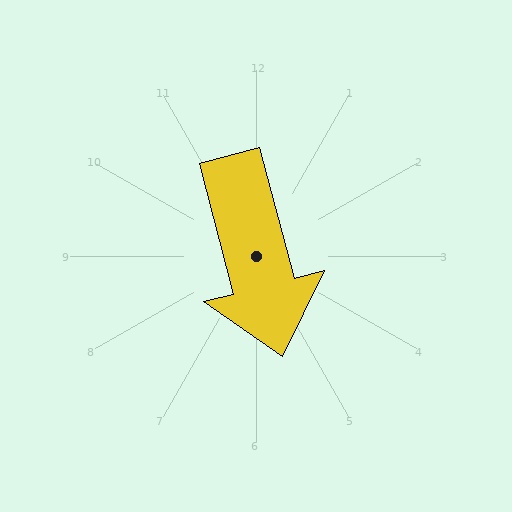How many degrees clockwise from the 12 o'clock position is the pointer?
Approximately 165 degrees.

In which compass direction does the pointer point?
South.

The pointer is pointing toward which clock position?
Roughly 6 o'clock.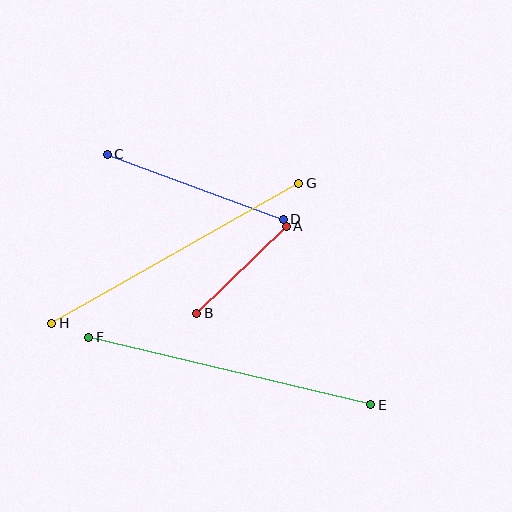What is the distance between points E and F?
The distance is approximately 290 pixels.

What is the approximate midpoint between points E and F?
The midpoint is at approximately (230, 371) pixels.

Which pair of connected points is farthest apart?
Points E and F are farthest apart.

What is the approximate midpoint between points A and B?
The midpoint is at approximately (241, 270) pixels.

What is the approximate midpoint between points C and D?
The midpoint is at approximately (195, 187) pixels.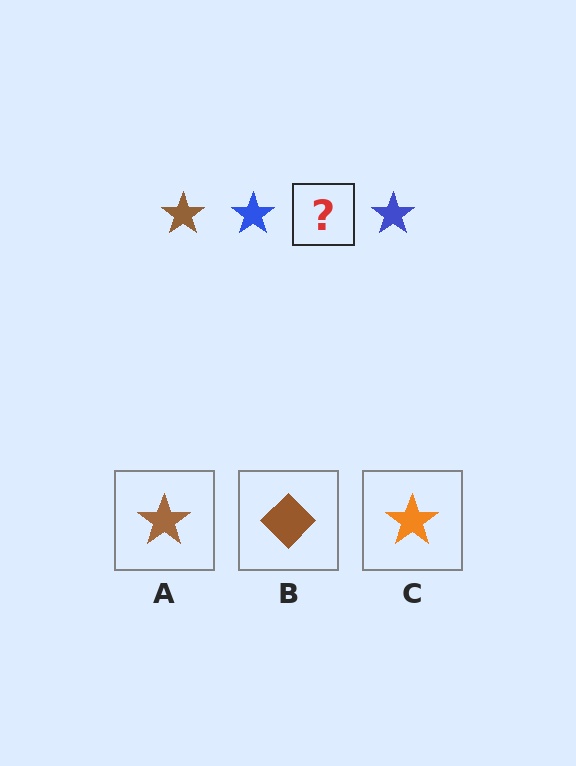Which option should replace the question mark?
Option A.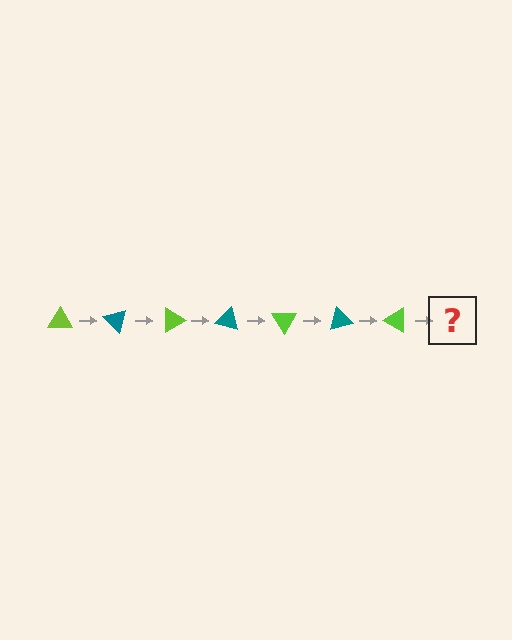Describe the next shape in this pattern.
It should be a teal triangle, rotated 315 degrees from the start.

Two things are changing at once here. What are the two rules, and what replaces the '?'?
The two rules are that it rotates 45 degrees each step and the color cycles through lime and teal. The '?' should be a teal triangle, rotated 315 degrees from the start.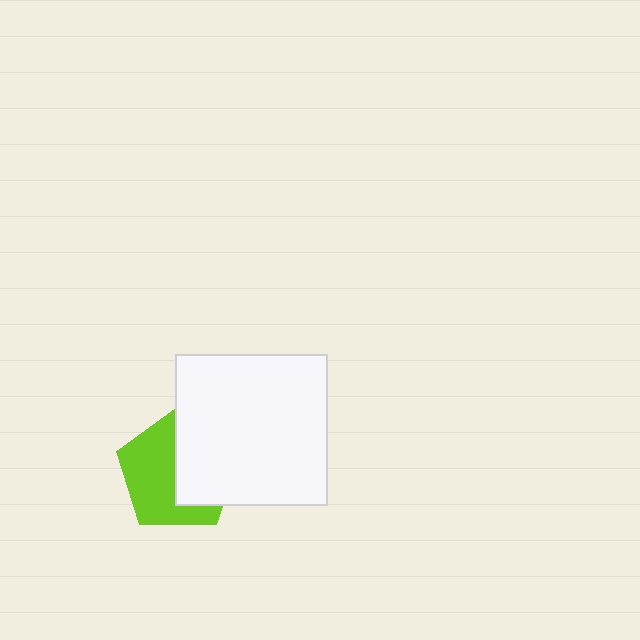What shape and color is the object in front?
The object in front is a white square.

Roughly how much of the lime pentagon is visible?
About half of it is visible (roughly 55%).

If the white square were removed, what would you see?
You would see the complete lime pentagon.